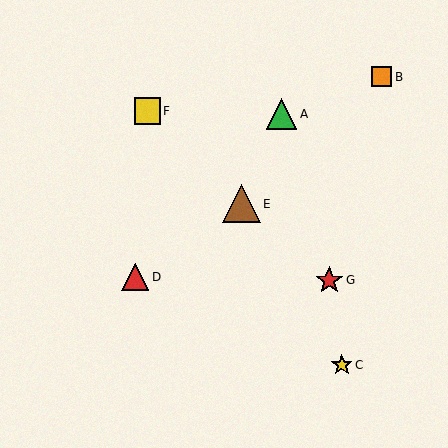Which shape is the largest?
The brown triangle (labeled E) is the largest.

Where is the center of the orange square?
The center of the orange square is at (382, 77).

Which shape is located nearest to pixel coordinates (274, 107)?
The green triangle (labeled A) at (282, 114) is nearest to that location.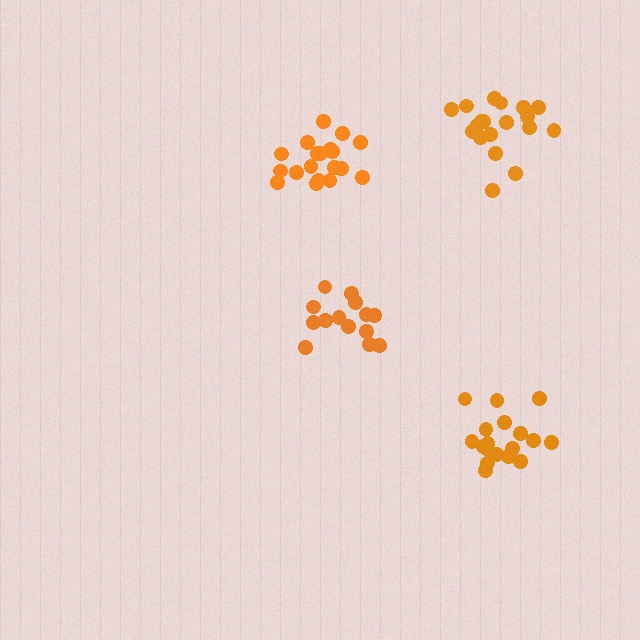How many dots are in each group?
Group 1: 19 dots, Group 2: 19 dots, Group 3: 19 dots, Group 4: 14 dots (71 total).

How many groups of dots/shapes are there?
There are 4 groups.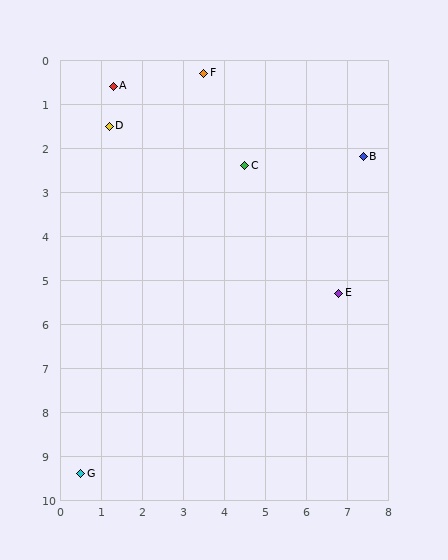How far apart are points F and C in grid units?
Points F and C are about 2.3 grid units apart.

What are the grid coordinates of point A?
Point A is at approximately (1.3, 0.6).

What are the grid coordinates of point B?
Point B is at approximately (7.4, 2.2).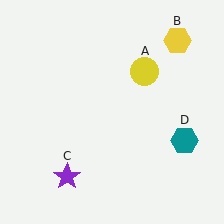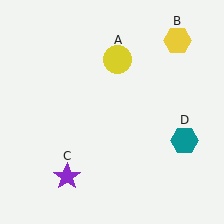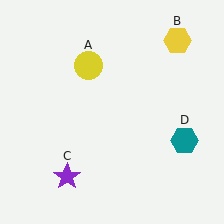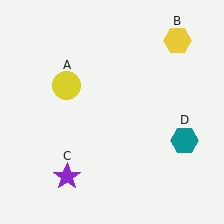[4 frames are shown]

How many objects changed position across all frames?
1 object changed position: yellow circle (object A).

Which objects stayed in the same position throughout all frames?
Yellow hexagon (object B) and purple star (object C) and teal hexagon (object D) remained stationary.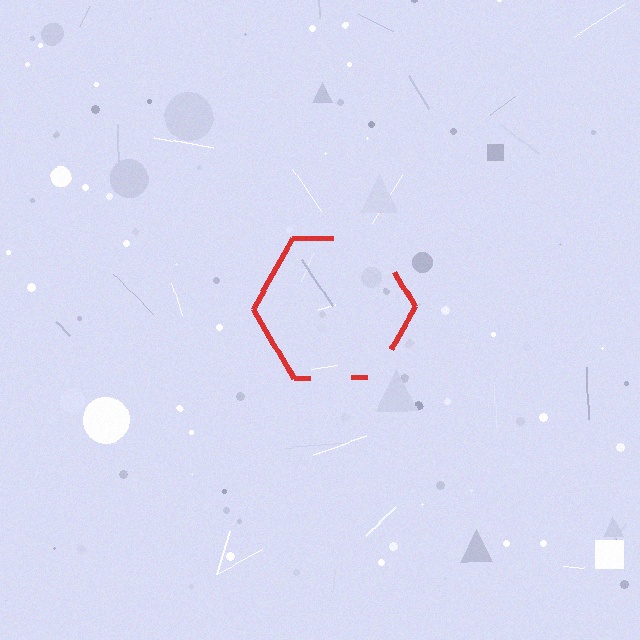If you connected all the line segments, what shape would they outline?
They would outline a hexagon.